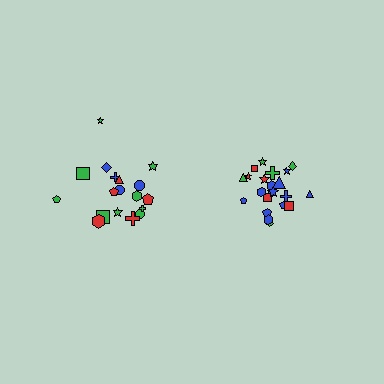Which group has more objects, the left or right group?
The right group.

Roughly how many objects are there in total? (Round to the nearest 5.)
Roughly 40 objects in total.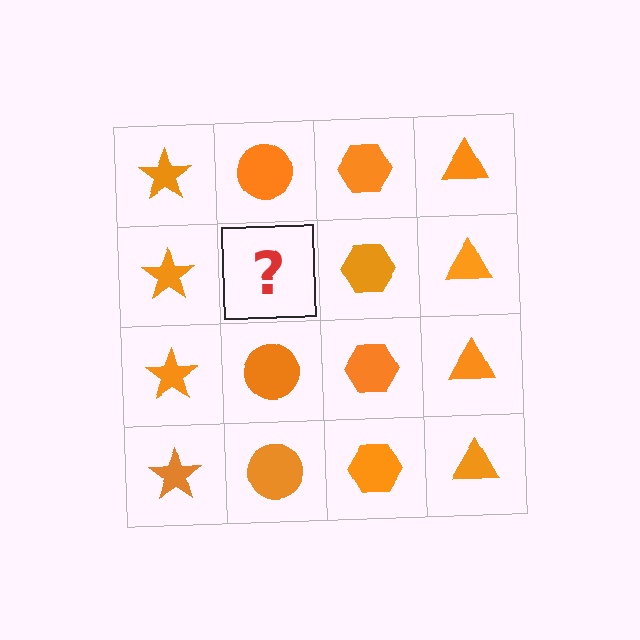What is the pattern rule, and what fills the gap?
The rule is that each column has a consistent shape. The gap should be filled with an orange circle.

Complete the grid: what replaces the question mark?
The question mark should be replaced with an orange circle.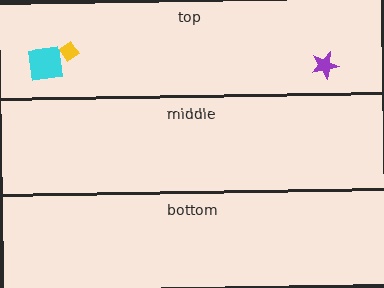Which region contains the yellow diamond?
The top region.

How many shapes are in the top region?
3.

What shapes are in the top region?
The purple star, the yellow diamond, the cyan square.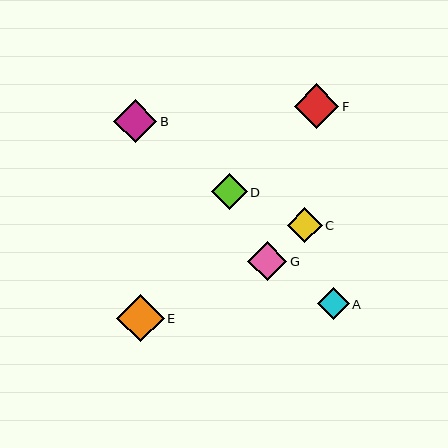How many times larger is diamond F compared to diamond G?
Diamond F is approximately 1.1 times the size of diamond G.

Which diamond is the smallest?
Diamond A is the smallest with a size of approximately 32 pixels.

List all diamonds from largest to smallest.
From largest to smallest: E, F, B, G, D, C, A.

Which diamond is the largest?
Diamond E is the largest with a size of approximately 48 pixels.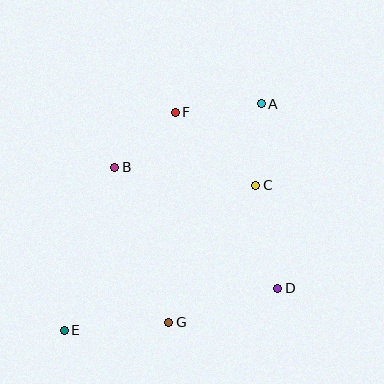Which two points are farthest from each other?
Points A and E are farthest from each other.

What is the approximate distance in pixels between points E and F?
The distance between E and F is approximately 244 pixels.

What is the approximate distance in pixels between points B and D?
The distance between B and D is approximately 203 pixels.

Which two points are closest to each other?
Points A and C are closest to each other.